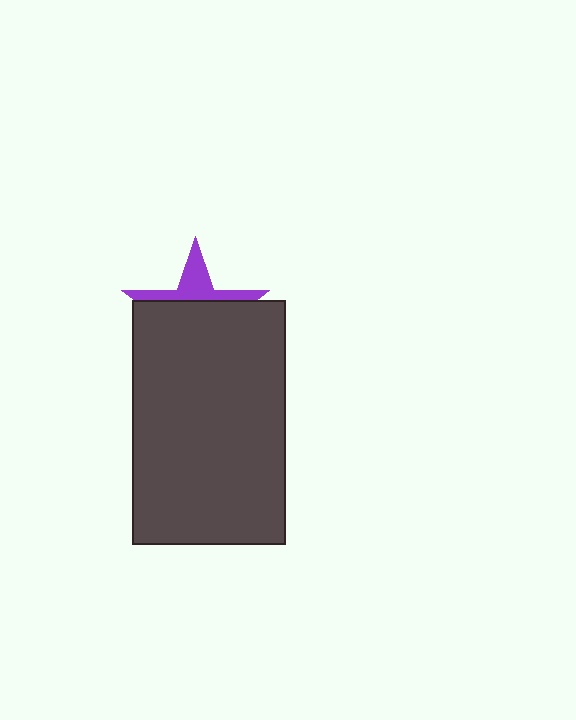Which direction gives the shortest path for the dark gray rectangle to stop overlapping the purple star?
Moving down gives the shortest separation.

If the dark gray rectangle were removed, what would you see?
You would see the complete purple star.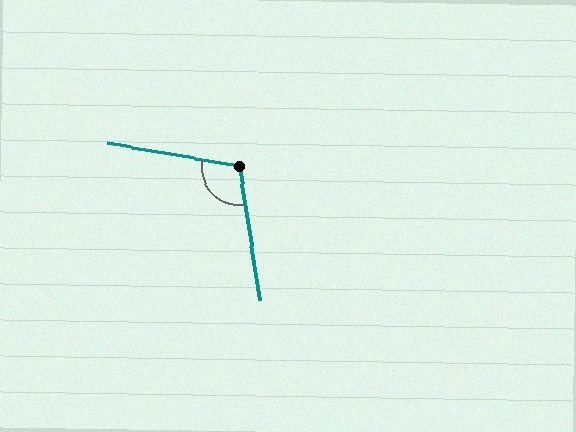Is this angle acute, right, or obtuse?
It is obtuse.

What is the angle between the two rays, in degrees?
Approximately 108 degrees.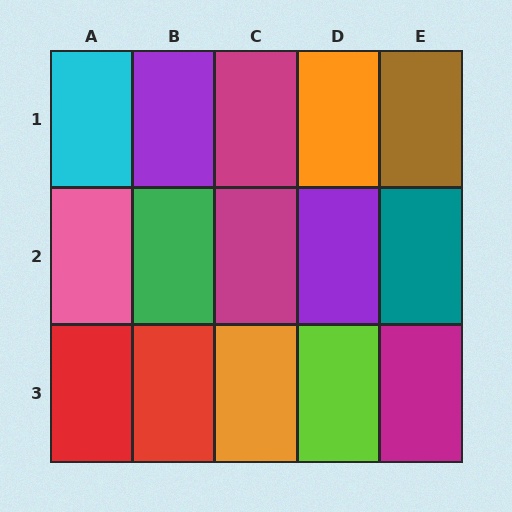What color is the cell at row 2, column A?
Pink.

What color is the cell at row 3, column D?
Lime.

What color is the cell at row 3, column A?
Red.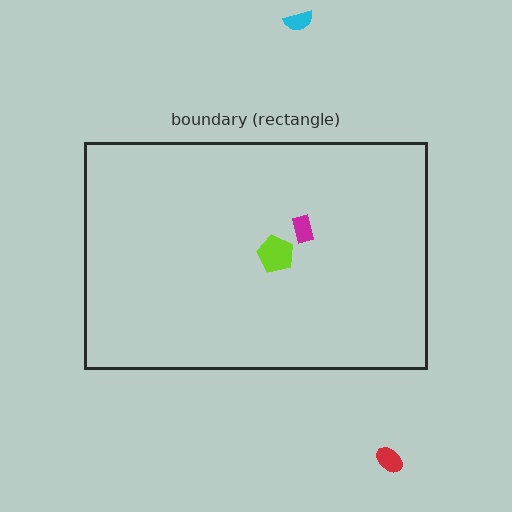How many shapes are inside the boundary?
2 inside, 2 outside.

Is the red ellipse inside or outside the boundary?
Outside.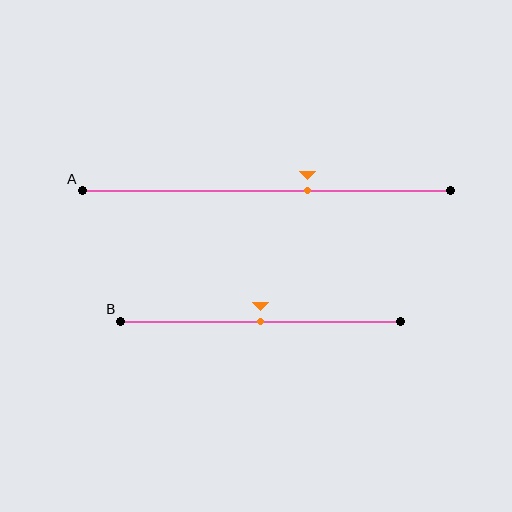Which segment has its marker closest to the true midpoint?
Segment B has its marker closest to the true midpoint.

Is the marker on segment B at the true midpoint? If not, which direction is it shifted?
Yes, the marker on segment B is at the true midpoint.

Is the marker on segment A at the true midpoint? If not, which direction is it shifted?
No, the marker on segment A is shifted to the right by about 11% of the segment length.